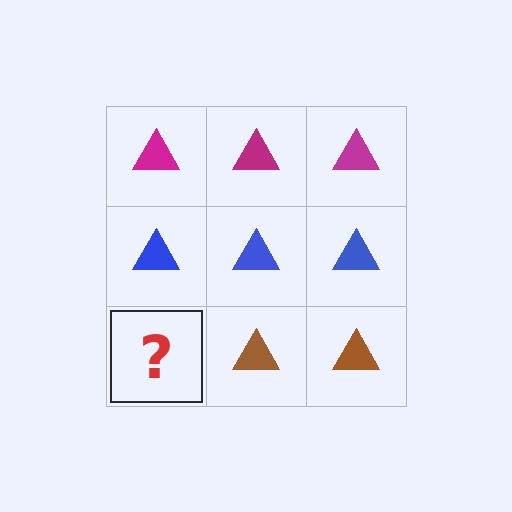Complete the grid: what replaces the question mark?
The question mark should be replaced with a brown triangle.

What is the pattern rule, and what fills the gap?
The rule is that each row has a consistent color. The gap should be filled with a brown triangle.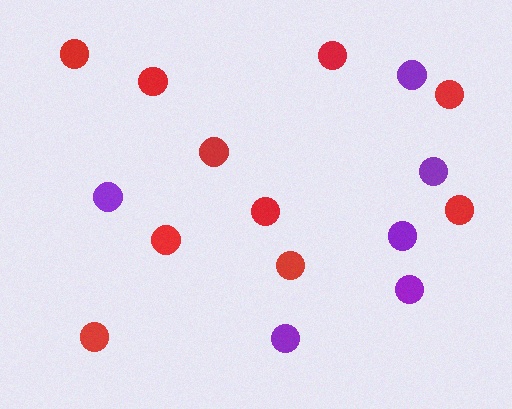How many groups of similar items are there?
There are 2 groups: one group of purple circles (6) and one group of red circles (10).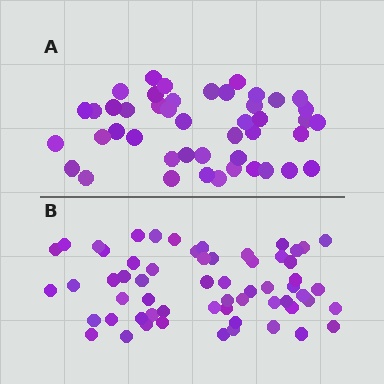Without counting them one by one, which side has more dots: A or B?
Region B (the bottom region) has more dots.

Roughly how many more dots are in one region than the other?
Region B has approximately 15 more dots than region A.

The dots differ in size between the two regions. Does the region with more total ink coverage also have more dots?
No. Region A has more total ink coverage because its dots are larger, but region B actually contains more individual dots. Total area can be misleading — the number of items is what matters here.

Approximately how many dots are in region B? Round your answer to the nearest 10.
About 60 dots.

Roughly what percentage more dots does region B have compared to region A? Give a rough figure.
About 35% more.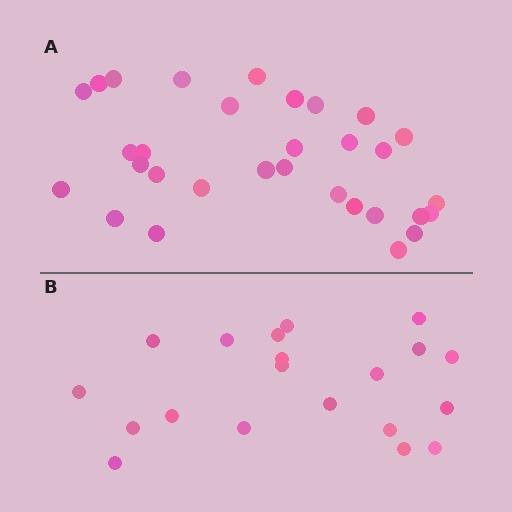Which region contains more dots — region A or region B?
Region A (the top region) has more dots.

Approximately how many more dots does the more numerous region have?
Region A has roughly 12 or so more dots than region B.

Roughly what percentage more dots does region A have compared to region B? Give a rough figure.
About 55% more.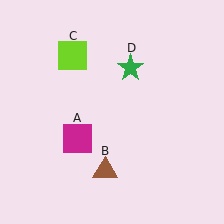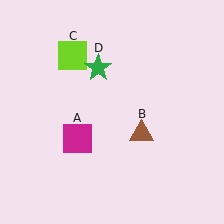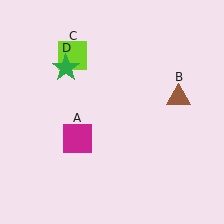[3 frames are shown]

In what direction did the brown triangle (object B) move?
The brown triangle (object B) moved up and to the right.